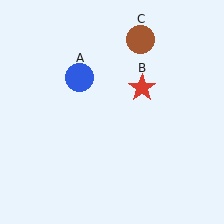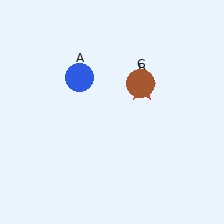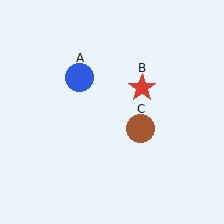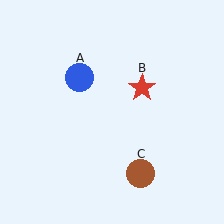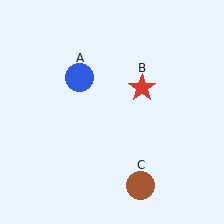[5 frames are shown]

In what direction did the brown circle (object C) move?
The brown circle (object C) moved down.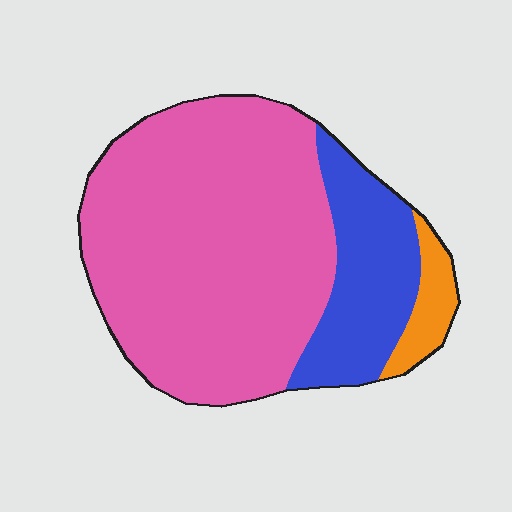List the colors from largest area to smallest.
From largest to smallest: pink, blue, orange.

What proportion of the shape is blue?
Blue covers around 20% of the shape.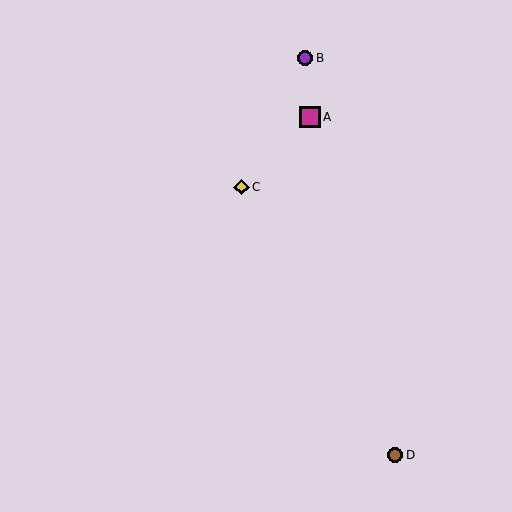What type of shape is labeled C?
Shape C is a yellow diamond.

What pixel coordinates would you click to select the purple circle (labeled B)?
Click at (305, 58) to select the purple circle B.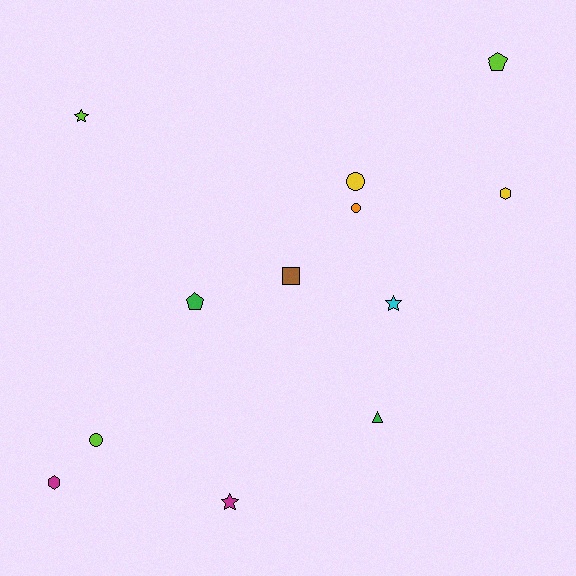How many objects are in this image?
There are 12 objects.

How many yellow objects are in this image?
There are 2 yellow objects.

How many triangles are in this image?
There is 1 triangle.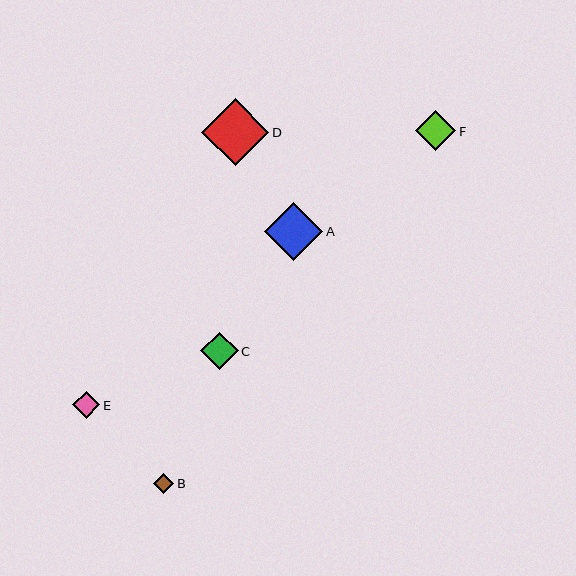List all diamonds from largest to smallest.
From largest to smallest: D, A, F, C, E, B.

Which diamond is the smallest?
Diamond B is the smallest with a size of approximately 20 pixels.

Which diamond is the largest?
Diamond D is the largest with a size of approximately 67 pixels.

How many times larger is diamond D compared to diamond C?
Diamond D is approximately 1.8 times the size of diamond C.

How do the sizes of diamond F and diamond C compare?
Diamond F and diamond C are approximately the same size.